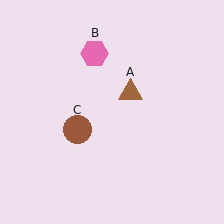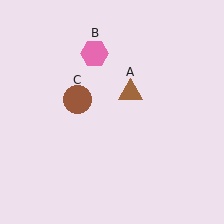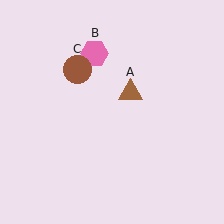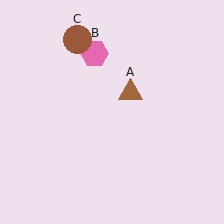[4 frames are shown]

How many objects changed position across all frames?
1 object changed position: brown circle (object C).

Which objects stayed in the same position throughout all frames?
Brown triangle (object A) and pink hexagon (object B) remained stationary.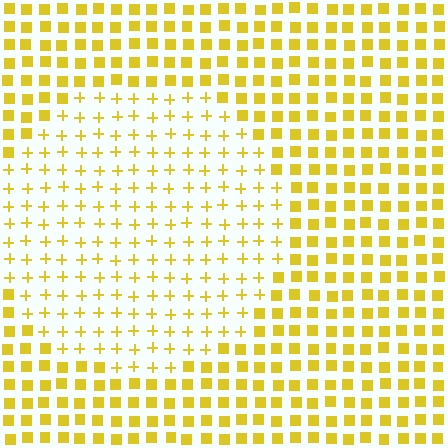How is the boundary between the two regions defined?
The boundary is defined by a change in element shape: plus signs inside vs. squares outside. All elements share the same color and spacing.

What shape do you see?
I see a circle.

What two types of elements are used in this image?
The image uses plus signs inside the circle region and squares outside it.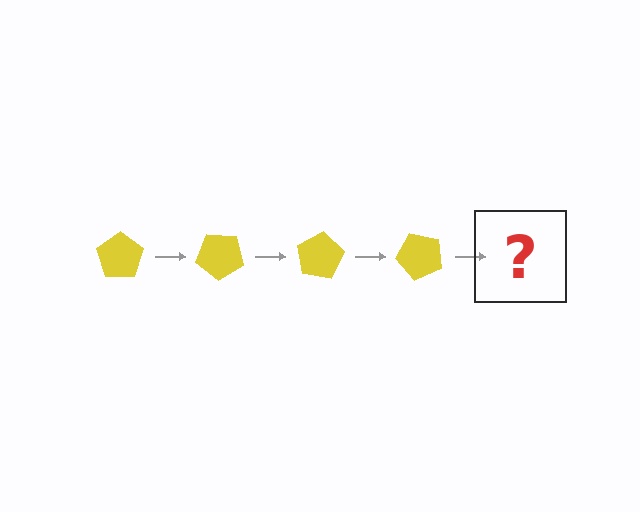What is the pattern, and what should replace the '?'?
The pattern is that the pentagon rotates 40 degrees each step. The '?' should be a yellow pentagon rotated 160 degrees.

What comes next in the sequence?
The next element should be a yellow pentagon rotated 160 degrees.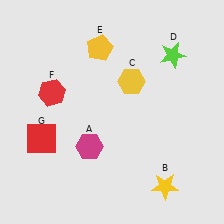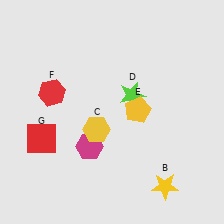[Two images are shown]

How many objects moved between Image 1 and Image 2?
3 objects moved between the two images.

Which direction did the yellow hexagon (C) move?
The yellow hexagon (C) moved down.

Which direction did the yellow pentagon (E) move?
The yellow pentagon (E) moved down.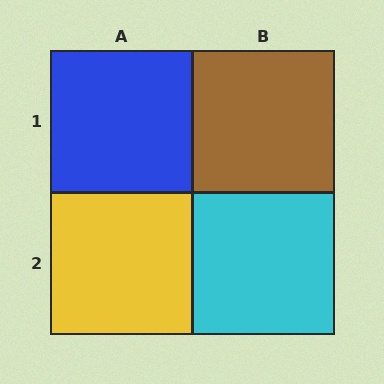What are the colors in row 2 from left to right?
Yellow, cyan.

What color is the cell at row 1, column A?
Blue.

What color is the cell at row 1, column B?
Brown.